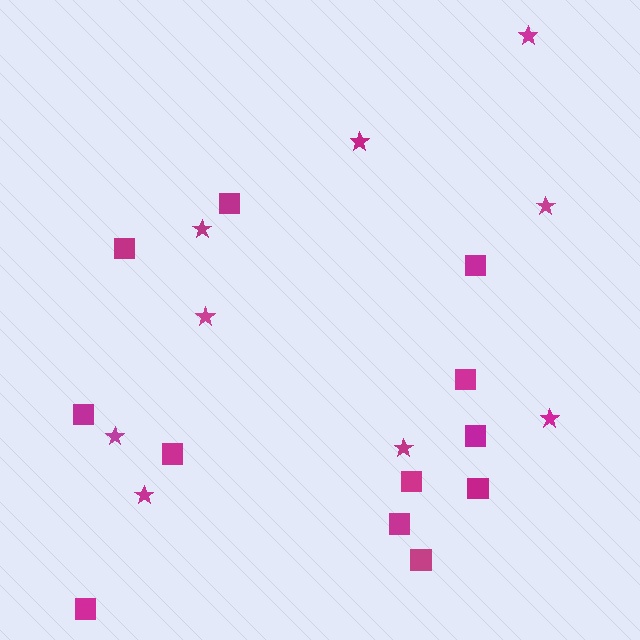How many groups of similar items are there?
There are 2 groups: one group of squares (12) and one group of stars (9).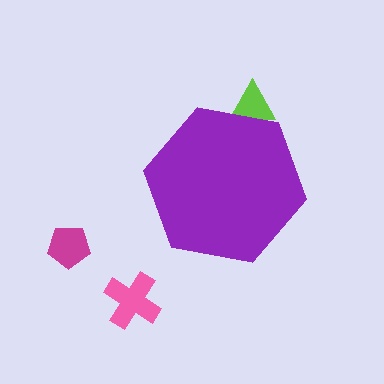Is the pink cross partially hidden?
No, the pink cross is fully visible.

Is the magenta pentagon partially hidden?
No, the magenta pentagon is fully visible.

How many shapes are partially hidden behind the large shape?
1 shape is partially hidden.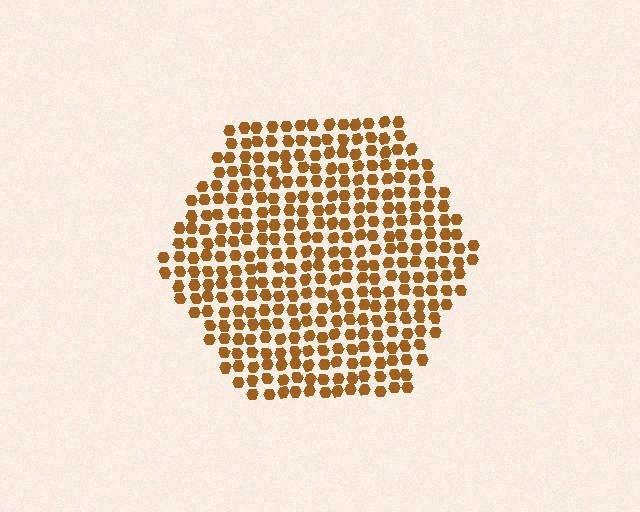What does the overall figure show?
The overall figure shows a hexagon.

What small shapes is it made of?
It is made of small hexagons.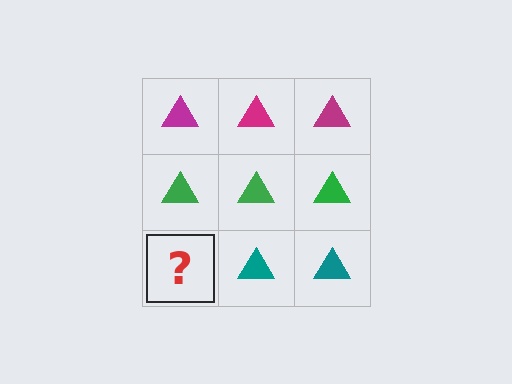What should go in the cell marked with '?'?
The missing cell should contain a teal triangle.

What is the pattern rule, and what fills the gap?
The rule is that each row has a consistent color. The gap should be filled with a teal triangle.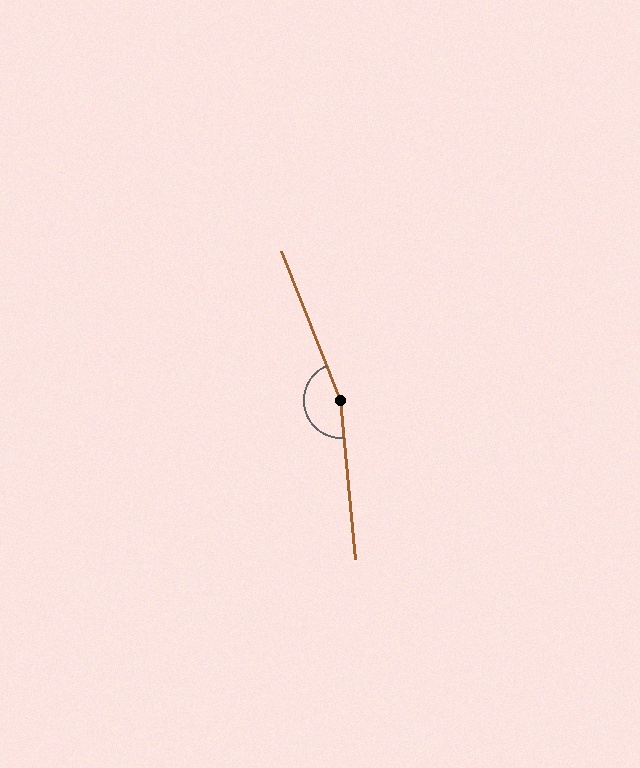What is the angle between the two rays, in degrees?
Approximately 163 degrees.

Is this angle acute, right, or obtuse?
It is obtuse.